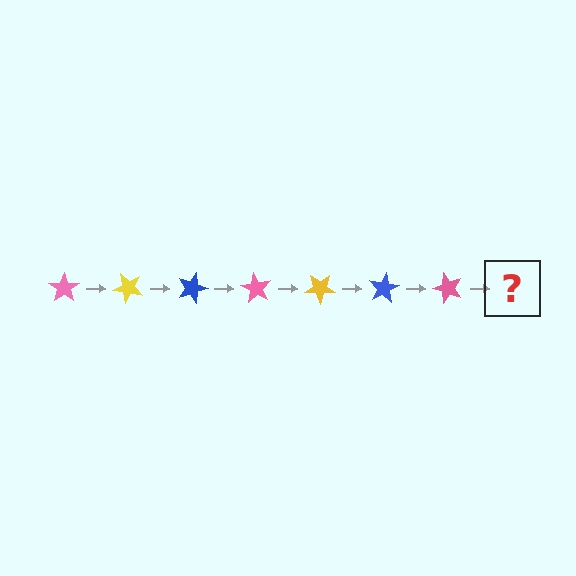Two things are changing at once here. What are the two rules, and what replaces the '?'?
The two rules are that it rotates 45 degrees each step and the color cycles through pink, yellow, and blue. The '?' should be a yellow star, rotated 315 degrees from the start.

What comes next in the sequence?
The next element should be a yellow star, rotated 315 degrees from the start.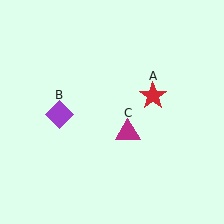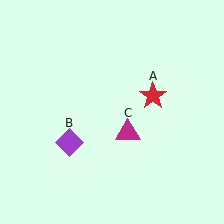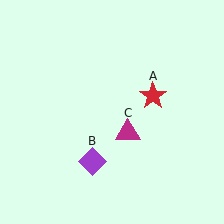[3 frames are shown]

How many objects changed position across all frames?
1 object changed position: purple diamond (object B).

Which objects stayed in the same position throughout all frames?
Red star (object A) and magenta triangle (object C) remained stationary.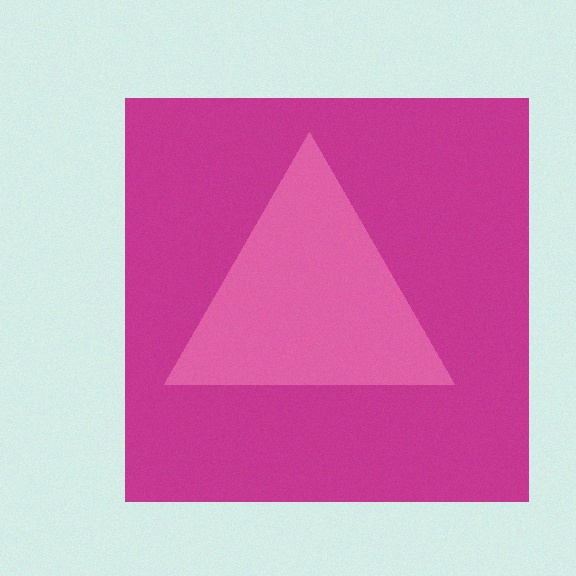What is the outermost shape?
The magenta square.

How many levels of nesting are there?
2.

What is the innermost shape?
The pink triangle.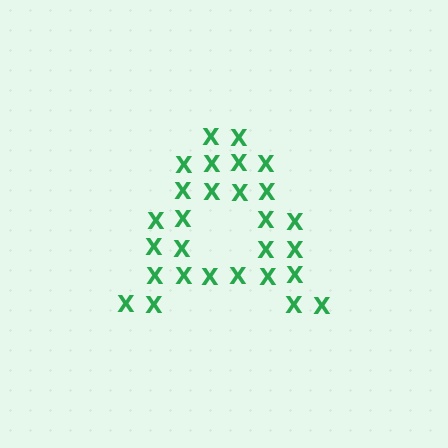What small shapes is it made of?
It is made of small letter X's.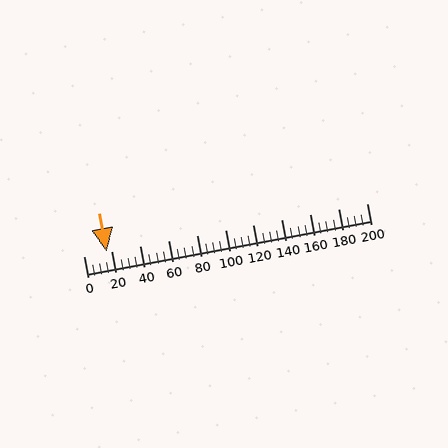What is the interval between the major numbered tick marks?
The major tick marks are spaced 20 units apart.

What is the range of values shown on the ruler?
The ruler shows values from 0 to 200.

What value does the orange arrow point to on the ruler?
The orange arrow points to approximately 16.